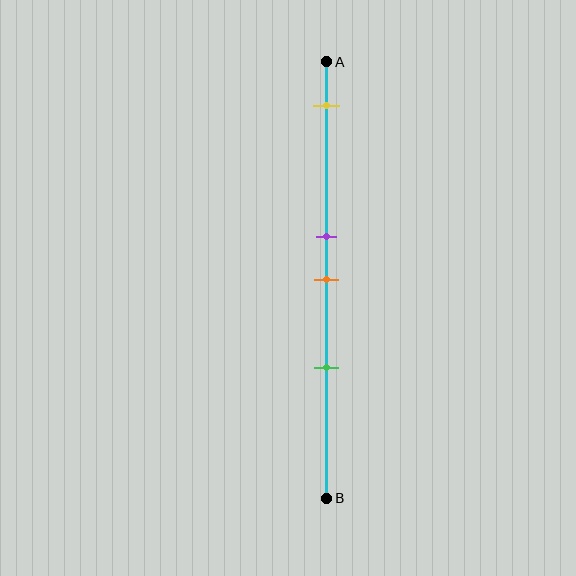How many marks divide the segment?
There are 4 marks dividing the segment.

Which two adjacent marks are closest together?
The purple and orange marks are the closest adjacent pair.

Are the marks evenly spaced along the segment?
No, the marks are not evenly spaced.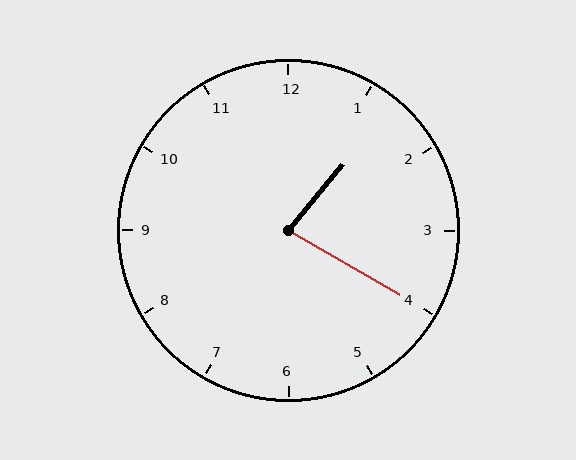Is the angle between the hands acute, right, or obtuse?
It is acute.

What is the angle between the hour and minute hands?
Approximately 80 degrees.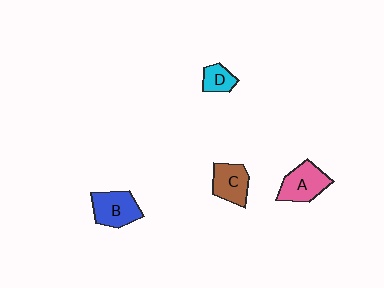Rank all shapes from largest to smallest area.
From largest to smallest: B (blue), A (pink), C (brown), D (cyan).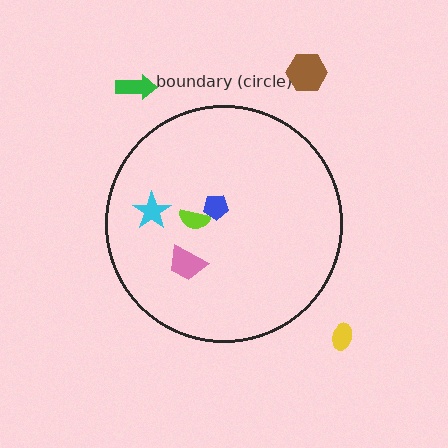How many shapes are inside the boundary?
4 inside, 3 outside.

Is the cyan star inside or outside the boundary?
Inside.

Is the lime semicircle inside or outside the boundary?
Inside.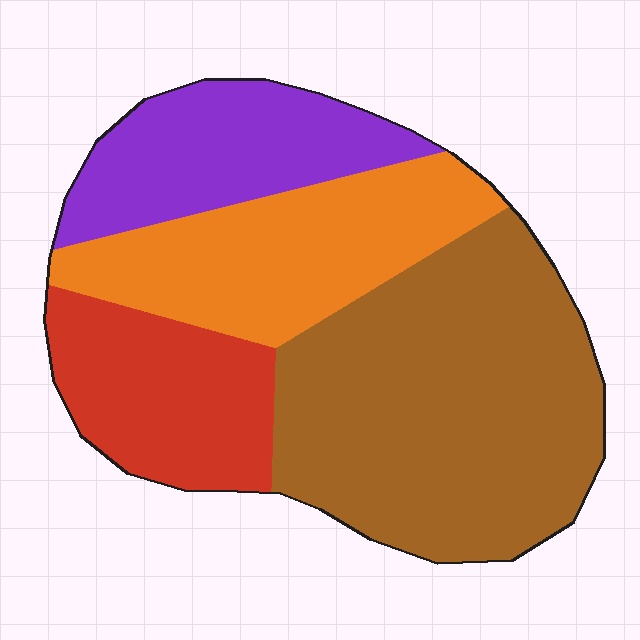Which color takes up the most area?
Brown, at roughly 40%.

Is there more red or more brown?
Brown.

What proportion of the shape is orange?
Orange covers around 25% of the shape.